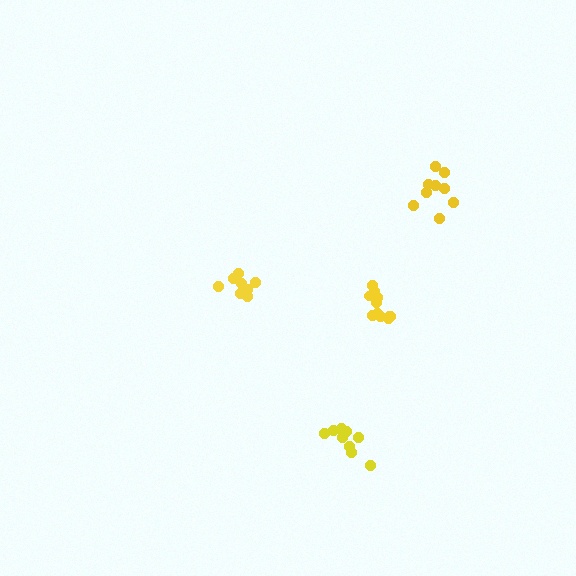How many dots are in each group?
Group 1: 8 dots, Group 2: 10 dots, Group 3: 9 dots, Group 4: 11 dots (38 total).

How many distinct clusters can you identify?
There are 4 distinct clusters.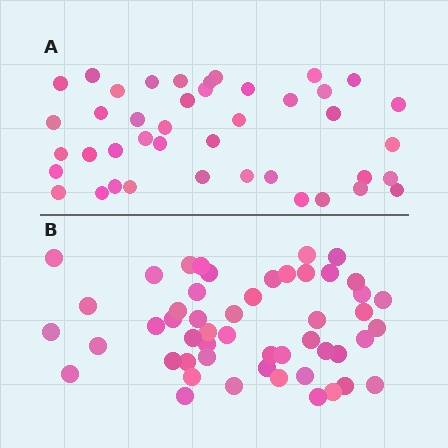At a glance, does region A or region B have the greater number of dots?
Region B (the bottom region) has more dots.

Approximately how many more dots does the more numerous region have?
Region B has roughly 8 or so more dots than region A.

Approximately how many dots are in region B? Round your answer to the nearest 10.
About 50 dots. (The exact count is 51, which rounds to 50.)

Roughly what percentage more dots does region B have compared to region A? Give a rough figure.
About 20% more.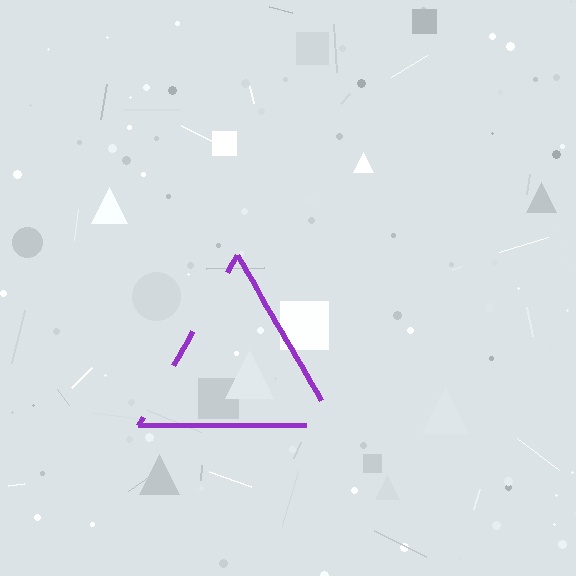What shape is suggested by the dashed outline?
The dashed outline suggests a triangle.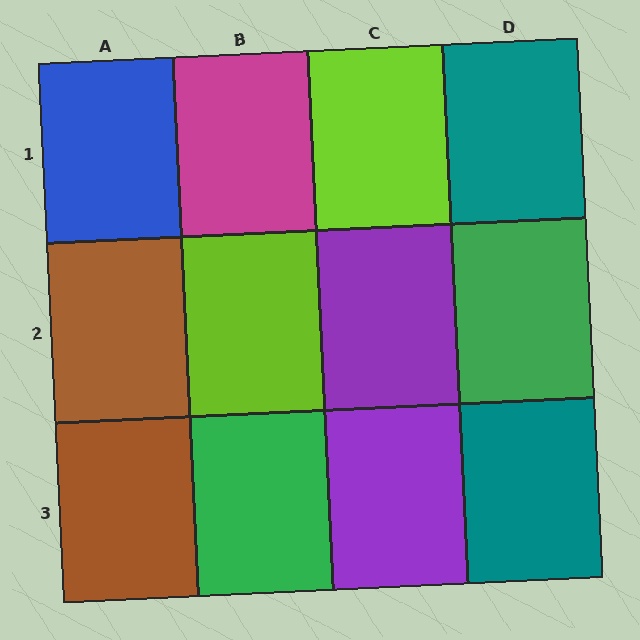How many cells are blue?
1 cell is blue.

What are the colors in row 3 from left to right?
Brown, green, purple, teal.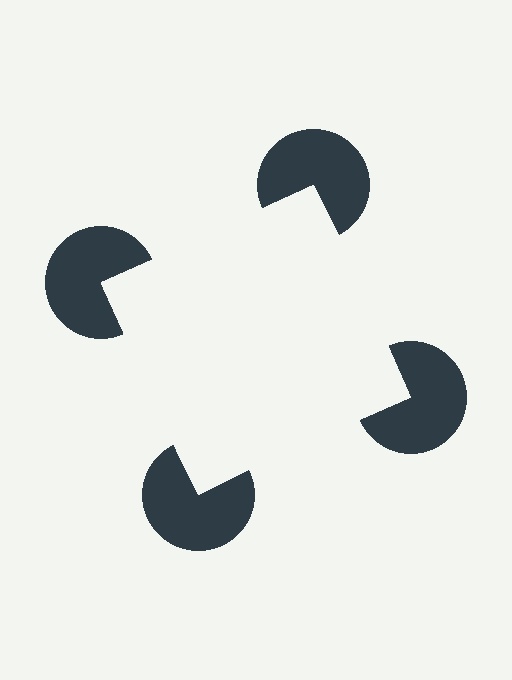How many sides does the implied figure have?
4 sides.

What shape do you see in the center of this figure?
An illusory square — its edges are inferred from the aligned wedge cuts in the pac-man discs, not physically drawn.